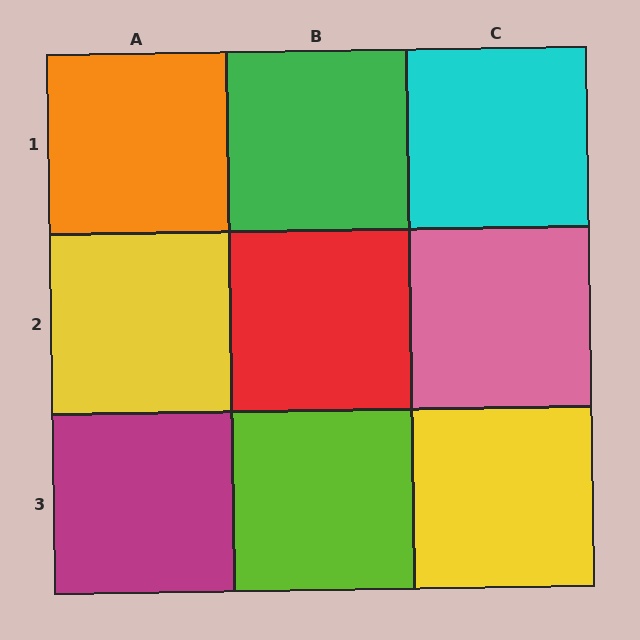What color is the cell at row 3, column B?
Lime.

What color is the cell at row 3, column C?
Yellow.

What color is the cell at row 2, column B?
Red.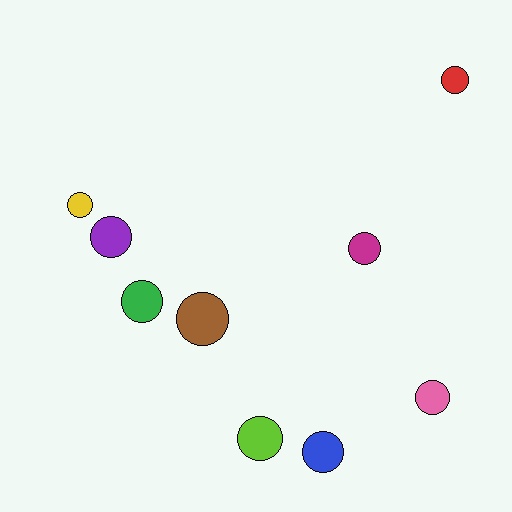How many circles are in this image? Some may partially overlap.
There are 9 circles.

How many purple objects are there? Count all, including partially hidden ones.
There is 1 purple object.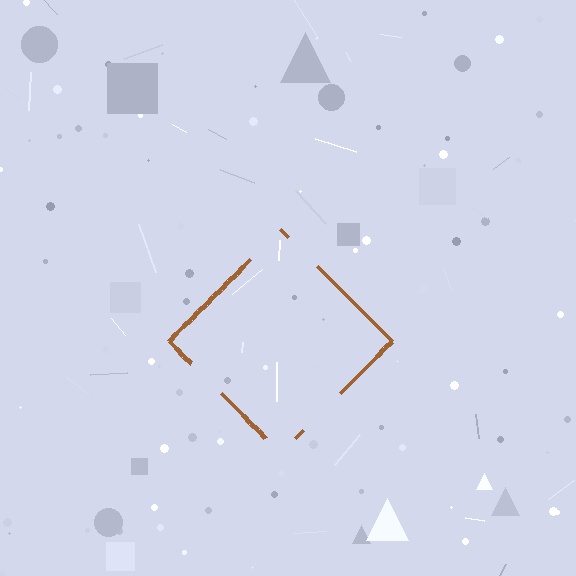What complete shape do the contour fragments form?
The contour fragments form a diamond.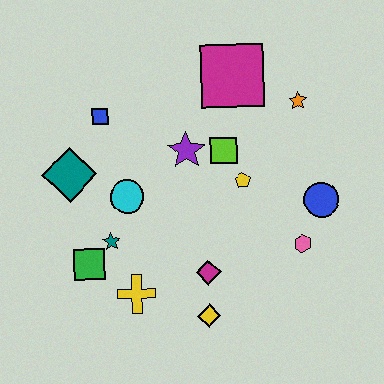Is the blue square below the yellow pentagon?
No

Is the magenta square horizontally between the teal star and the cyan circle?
No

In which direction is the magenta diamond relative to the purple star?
The magenta diamond is below the purple star.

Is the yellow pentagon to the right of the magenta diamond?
Yes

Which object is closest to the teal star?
The green square is closest to the teal star.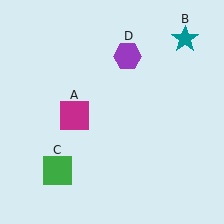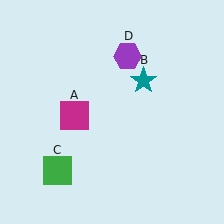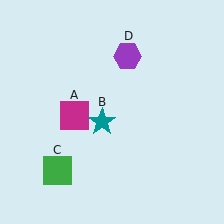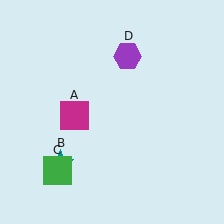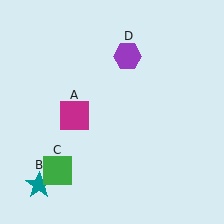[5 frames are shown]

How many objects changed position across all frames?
1 object changed position: teal star (object B).